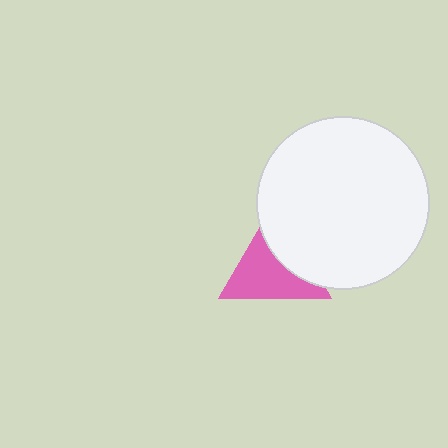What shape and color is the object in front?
The object in front is a white circle.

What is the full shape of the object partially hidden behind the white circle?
The partially hidden object is a pink triangle.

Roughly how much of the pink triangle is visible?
About half of it is visible (roughly 62%).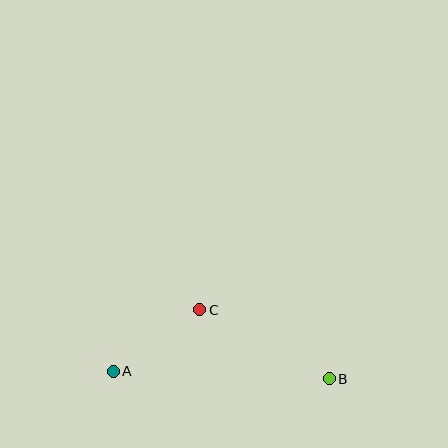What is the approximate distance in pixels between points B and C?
The distance between B and C is approximately 147 pixels.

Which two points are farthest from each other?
Points A and B are farthest from each other.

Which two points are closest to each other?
Points A and C are closest to each other.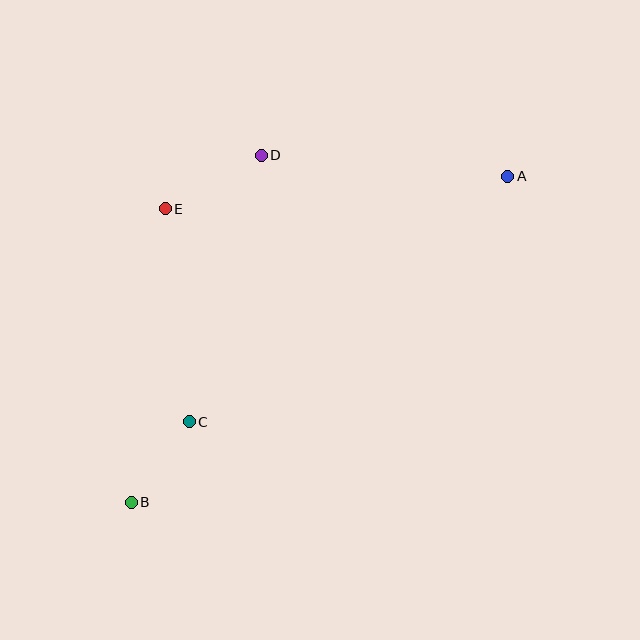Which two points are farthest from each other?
Points A and B are farthest from each other.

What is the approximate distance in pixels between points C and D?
The distance between C and D is approximately 276 pixels.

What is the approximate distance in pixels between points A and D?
The distance between A and D is approximately 247 pixels.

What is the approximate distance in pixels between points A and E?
The distance between A and E is approximately 344 pixels.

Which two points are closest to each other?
Points B and C are closest to each other.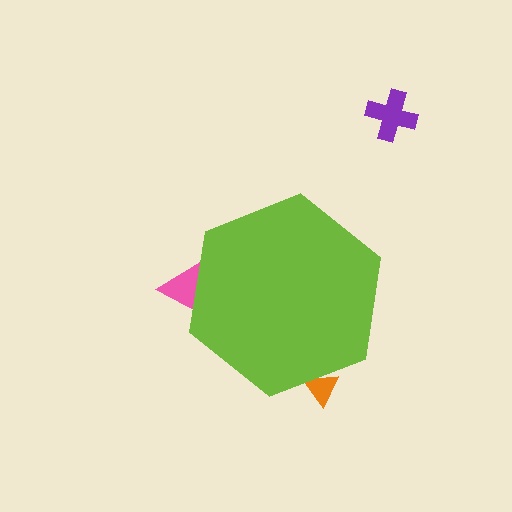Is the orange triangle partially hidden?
Yes, the orange triangle is partially hidden behind the lime hexagon.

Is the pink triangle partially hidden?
Yes, the pink triangle is partially hidden behind the lime hexagon.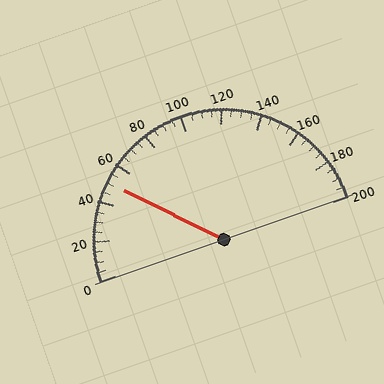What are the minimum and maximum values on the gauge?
The gauge ranges from 0 to 200.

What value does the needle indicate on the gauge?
The needle indicates approximately 50.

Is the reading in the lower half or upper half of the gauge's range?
The reading is in the lower half of the range (0 to 200).